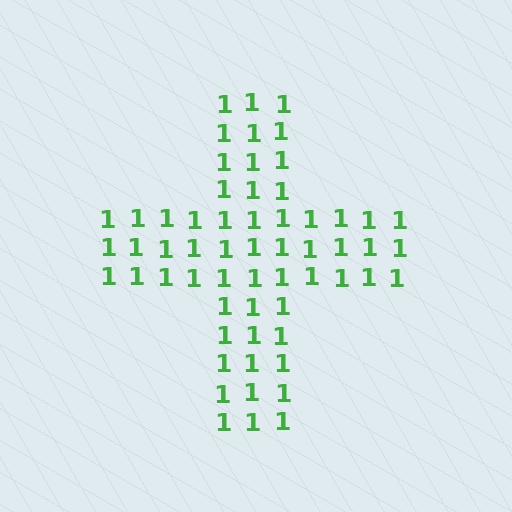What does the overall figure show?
The overall figure shows a cross.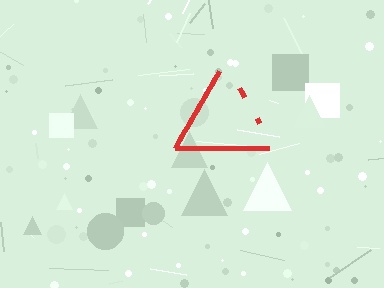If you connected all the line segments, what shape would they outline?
They would outline a triangle.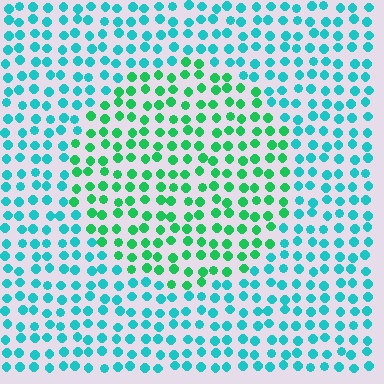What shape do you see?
I see a circle.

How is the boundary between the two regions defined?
The boundary is defined purely by a slight shift in hue (about 38 degrees). Spacing, size, and orientation are identical on both sides.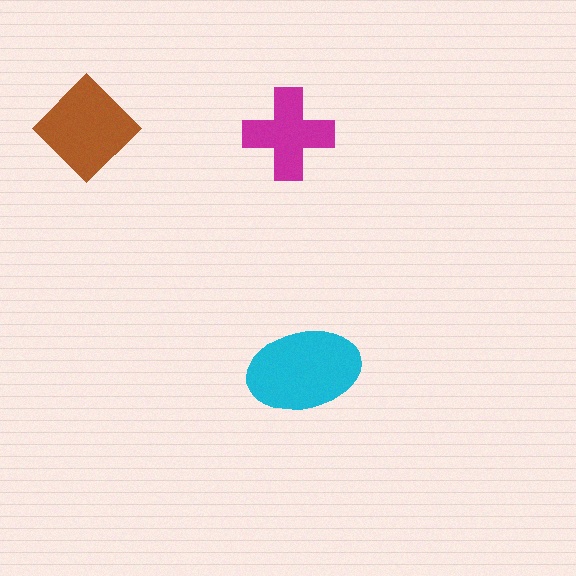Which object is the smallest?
The magenta cross.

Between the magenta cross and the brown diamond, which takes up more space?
The brown diamond.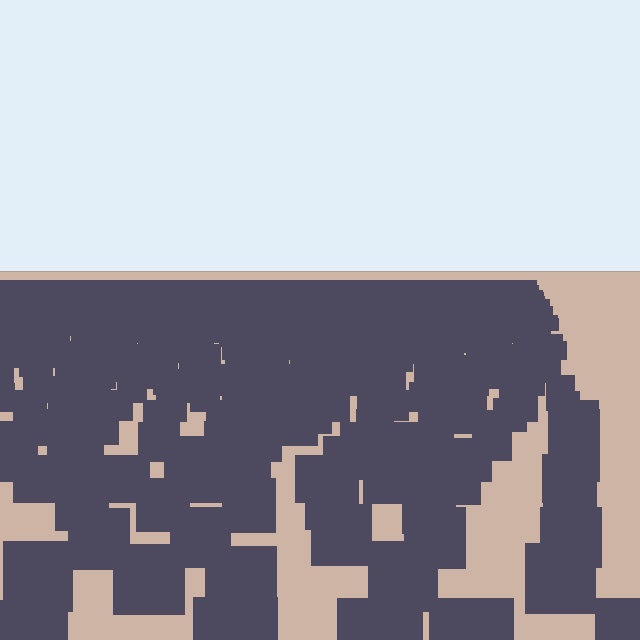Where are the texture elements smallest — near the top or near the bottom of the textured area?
Near the top.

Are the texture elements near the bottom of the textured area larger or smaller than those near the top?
Larger. Near the bottom, elements are closer to the viewer and appear at a bigger on-screen size.